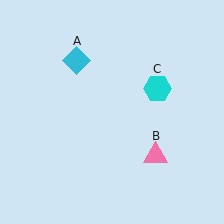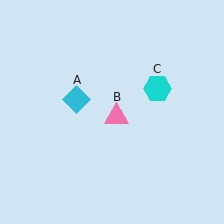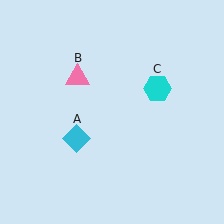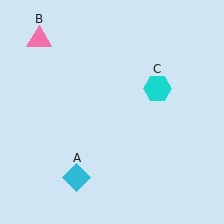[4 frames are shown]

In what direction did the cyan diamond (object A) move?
The cyan diamond (object A) moved down.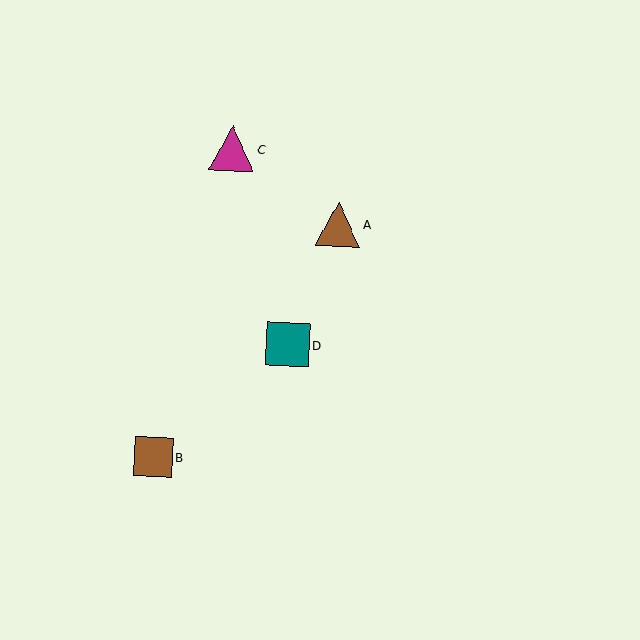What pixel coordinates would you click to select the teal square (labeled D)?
Click at (287, 345) to select the teal square D.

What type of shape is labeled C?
Shape C is a magenta triangle.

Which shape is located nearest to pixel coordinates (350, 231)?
The brown triangle (labeled A) at (338, 224) is nearest to that location.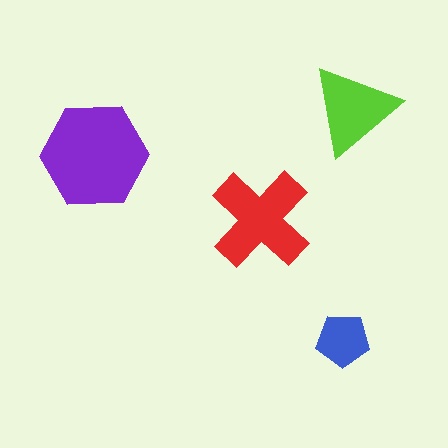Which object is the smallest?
The blue pentagon.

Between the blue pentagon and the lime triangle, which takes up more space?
The lime triangle.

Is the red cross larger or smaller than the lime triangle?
Larger.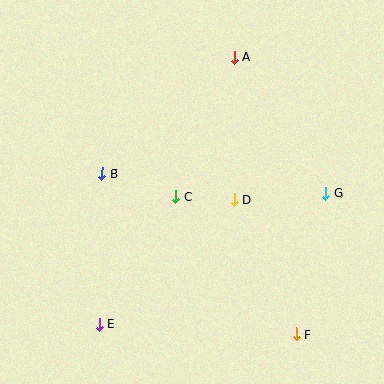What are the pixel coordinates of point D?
Point D is at (234, 200).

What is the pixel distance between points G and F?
The distance between G and F is 144 pixels.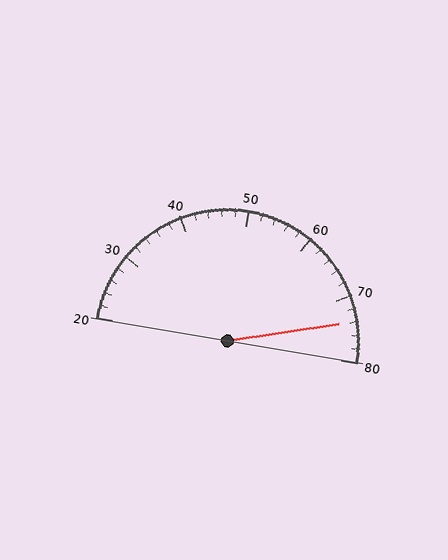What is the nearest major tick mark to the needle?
The nearest major tick mark is 70.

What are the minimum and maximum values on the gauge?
The gauge ranges from 20 to 80.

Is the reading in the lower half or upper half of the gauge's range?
The reading is in the upper half of the range (20 to 80).